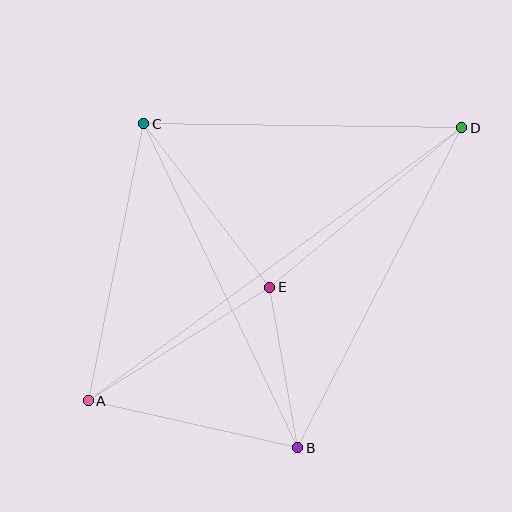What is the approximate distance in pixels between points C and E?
The distance between C and E is approximately 206 pixels.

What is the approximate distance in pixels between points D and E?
The distance between D and E is approximately 249 pixels.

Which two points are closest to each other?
Points B and E are closest to each other.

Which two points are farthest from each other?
Points A and D are farthest from each other.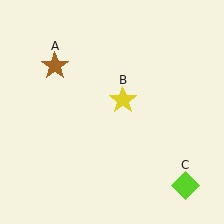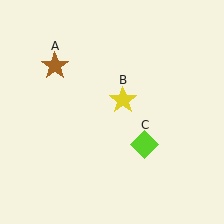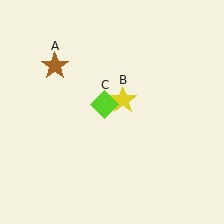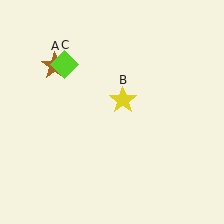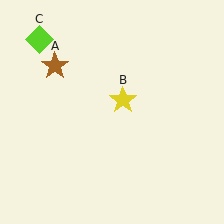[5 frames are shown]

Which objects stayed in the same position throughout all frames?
Brown star (object A) and yellow star (object B) remained stationary.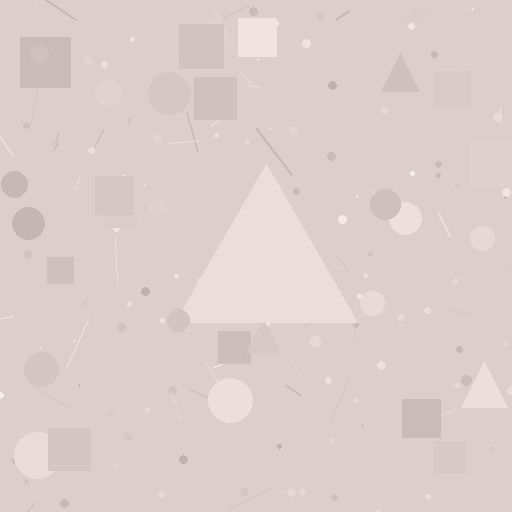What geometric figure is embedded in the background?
A triangle is embedded in the background.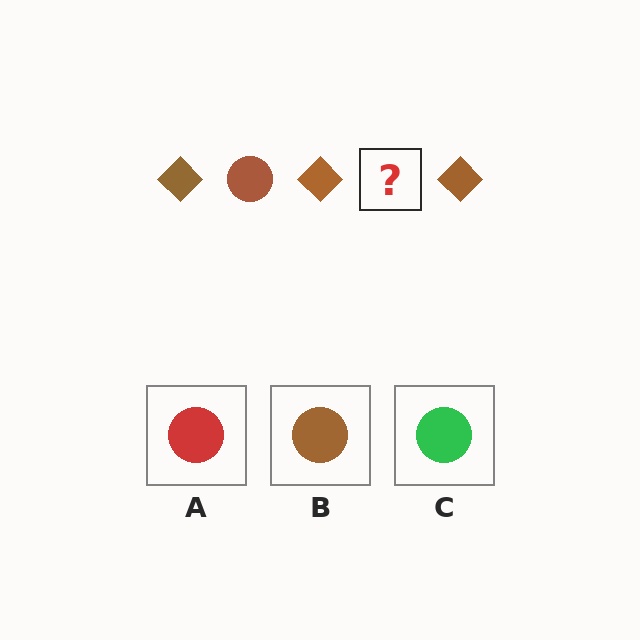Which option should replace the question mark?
Option B.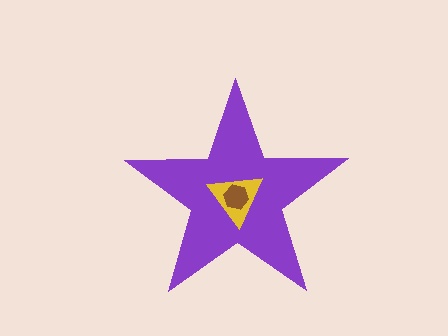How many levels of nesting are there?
3.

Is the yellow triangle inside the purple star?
Yes.